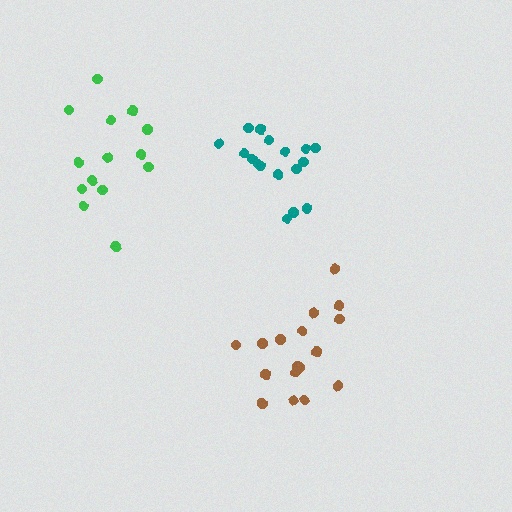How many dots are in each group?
Group 1: 14 dots, Group 2: 18 dots, Group 3: 17 dots (49 total).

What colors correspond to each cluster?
The clusters are colored: green, teal, brown.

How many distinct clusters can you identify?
There are 3 distinct clusters.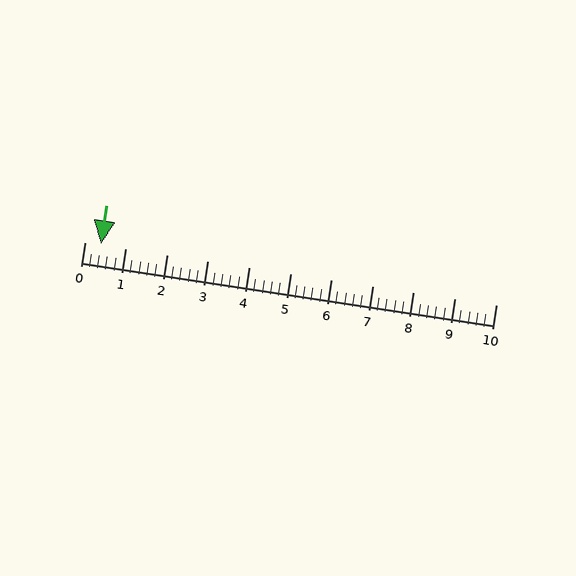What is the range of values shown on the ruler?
The ruler shows values from 0 to 10.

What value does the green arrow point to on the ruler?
The green arrow points to approximately 0.4.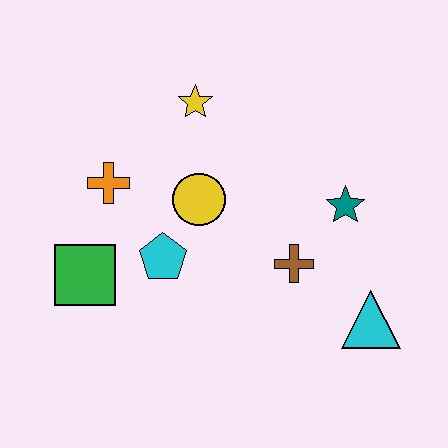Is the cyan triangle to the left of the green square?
No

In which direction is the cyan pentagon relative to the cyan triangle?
The cyan pentagon is to the left of the cyan triangle.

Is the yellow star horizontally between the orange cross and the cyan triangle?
Yes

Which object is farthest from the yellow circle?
The cyan triangle is farthest from the yellow circle.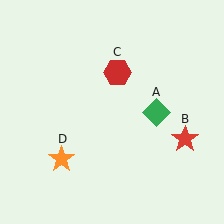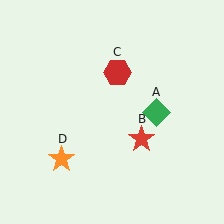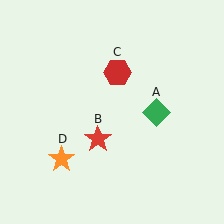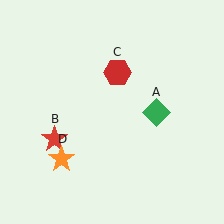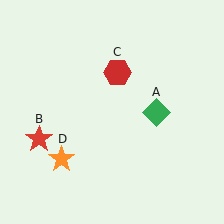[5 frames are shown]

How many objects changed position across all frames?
1 object changed position: red star (object B).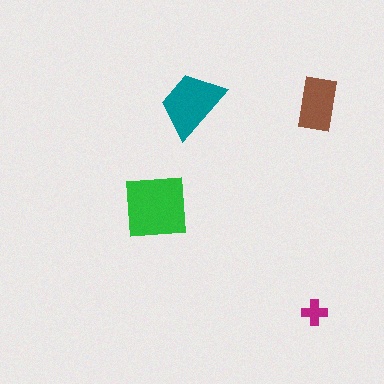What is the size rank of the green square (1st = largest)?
1st.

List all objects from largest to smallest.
The green square, the teal trapezoid, the brown rectangle, the magenta cross.